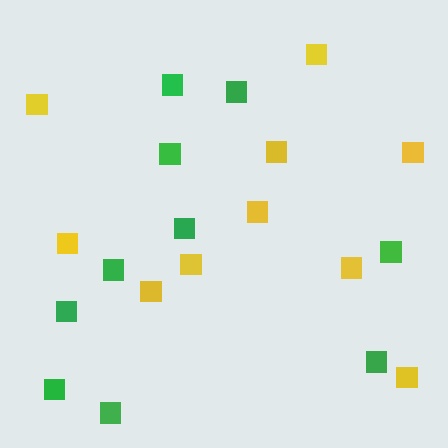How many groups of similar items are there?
There are 2 groups: one group of yellow squares (10) and one group of green squares (10).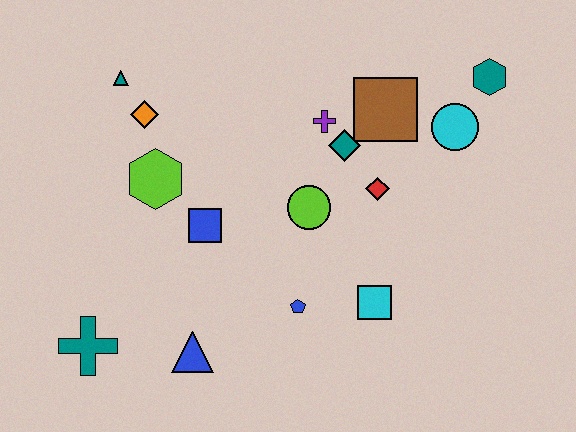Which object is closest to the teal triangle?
The orange diamond is closest to the teal triangle.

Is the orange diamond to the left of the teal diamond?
Yes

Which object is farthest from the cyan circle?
The teal cross is farthest from the cyan circle.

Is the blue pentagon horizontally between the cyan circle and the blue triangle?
Yes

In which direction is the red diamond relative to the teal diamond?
The red diamond is below the teal diamond.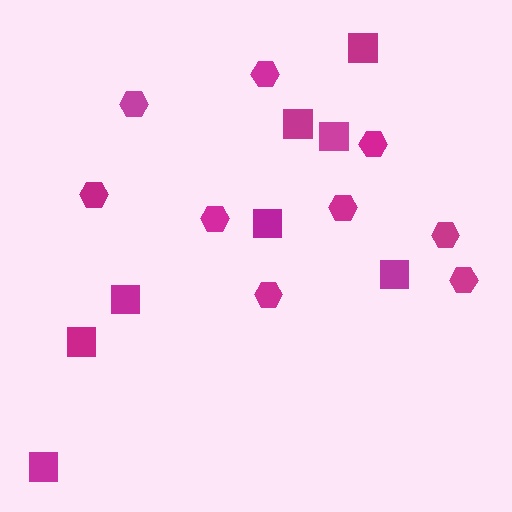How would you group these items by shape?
There are 2 groups: one group of hexagons (9) and one group of squares (8).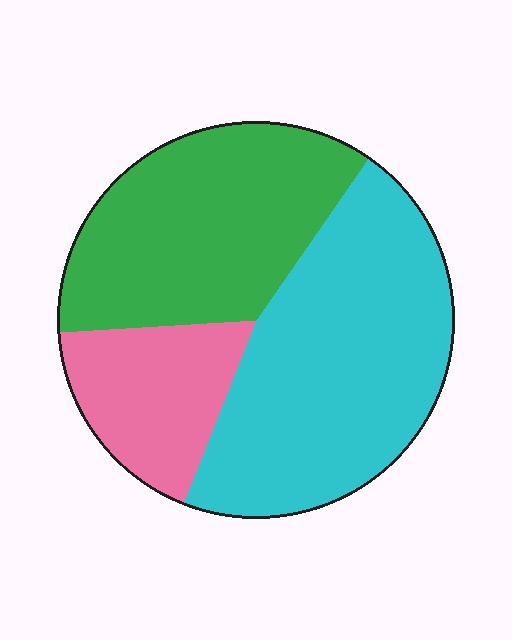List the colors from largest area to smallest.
From largest to smallest: cyan, green, pink.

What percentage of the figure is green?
Green covers roughly 35% of the figure.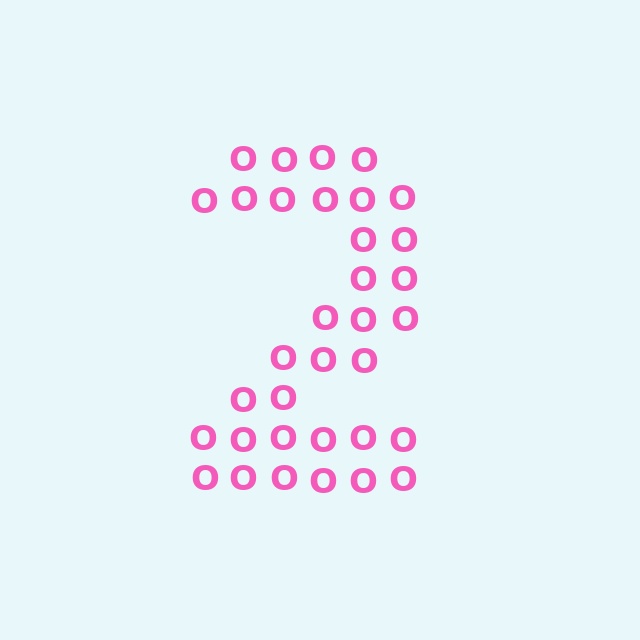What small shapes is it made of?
It is made of small letter O's.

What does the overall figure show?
The overall figure shows the digit 2.